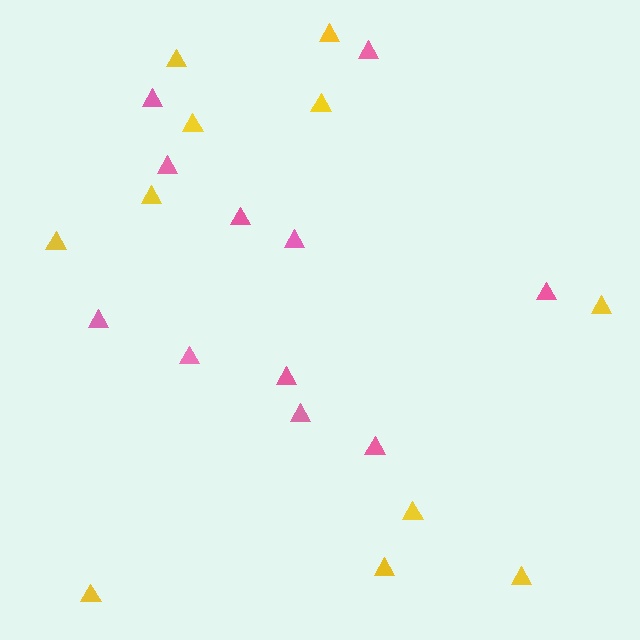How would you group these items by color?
There are 2 groups: one group of pink triangles (11) and one group of yellow triangles (11).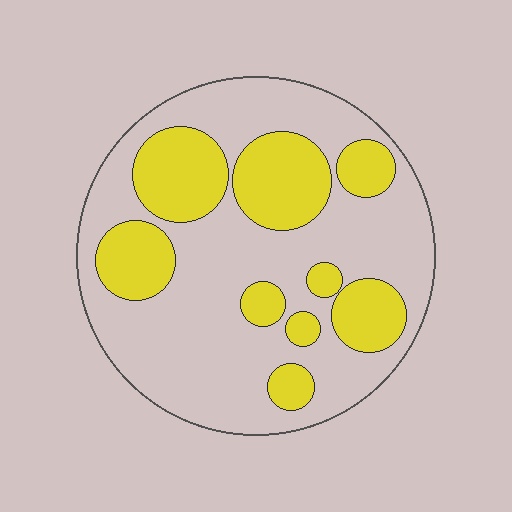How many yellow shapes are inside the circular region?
9.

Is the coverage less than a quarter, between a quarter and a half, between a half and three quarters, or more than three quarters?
Between a quarter and a half.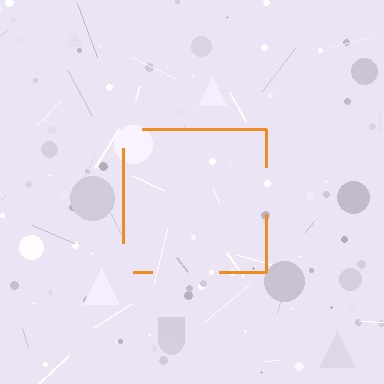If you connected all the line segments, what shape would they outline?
They would outline a square.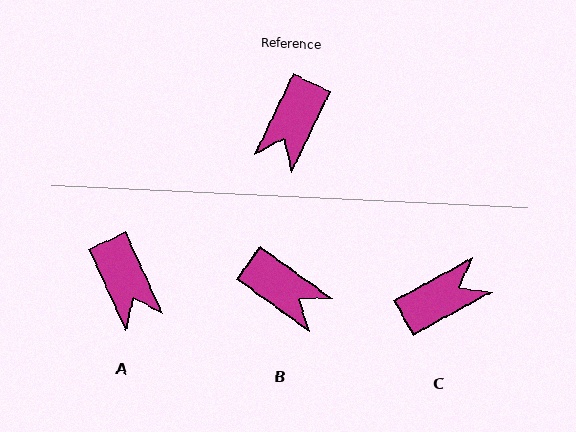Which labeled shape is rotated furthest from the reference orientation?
C, about 144 degrees away.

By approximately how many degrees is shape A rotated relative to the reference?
Approximately 50 degrees counter-clockwise.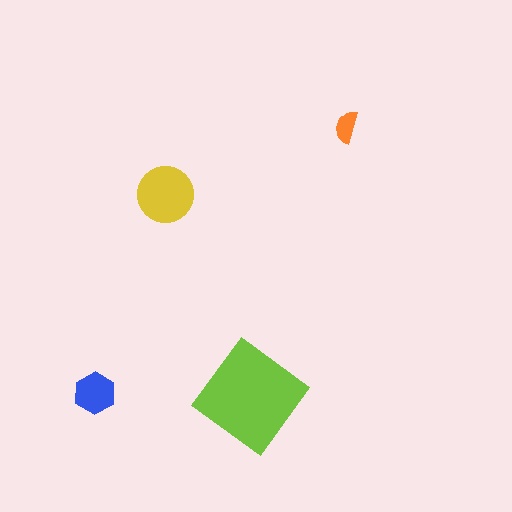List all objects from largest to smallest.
The lime diamond, the yellow circle, the blue hexagon, the orange semicircle.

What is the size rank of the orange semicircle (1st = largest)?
4th.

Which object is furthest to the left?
The blue hexagon is leftmost.